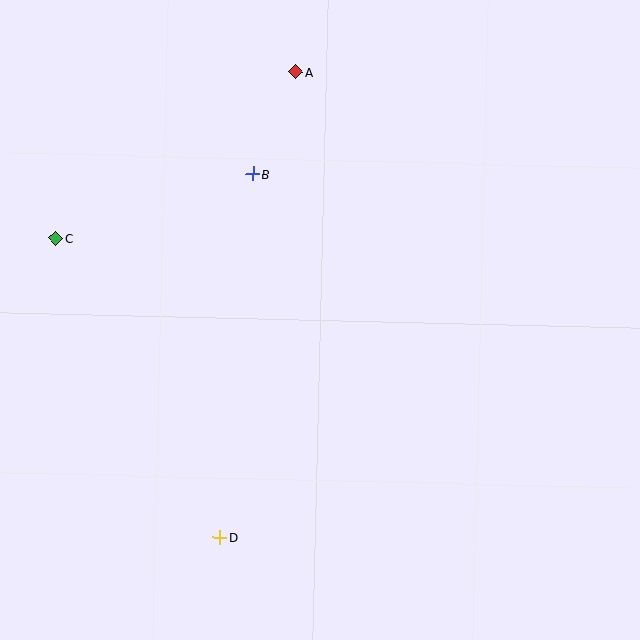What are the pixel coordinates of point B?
Point B is at (253, 174).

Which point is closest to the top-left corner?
Point C is closest to the top-left corner.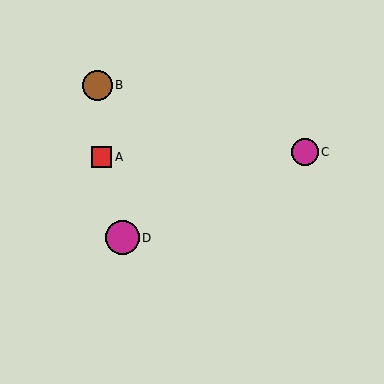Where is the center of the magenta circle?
The center of the magenta circle is at (305, 152).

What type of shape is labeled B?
Shape B is a brown circle.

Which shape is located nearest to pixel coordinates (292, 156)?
The magenta circle (labeled C) at (305, 152) is nearest to that location.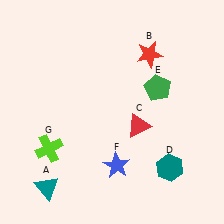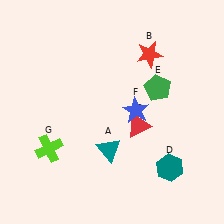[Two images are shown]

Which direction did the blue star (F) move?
The blue star (F) moved up.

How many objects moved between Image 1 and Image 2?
2 objects moved between the two images.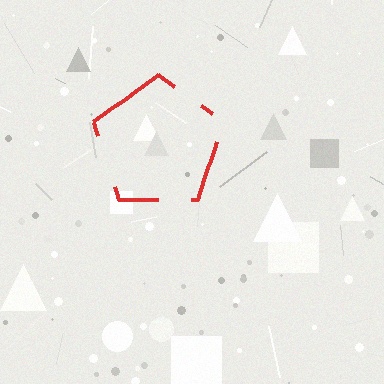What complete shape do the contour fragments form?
The contour fragments form a pentagon.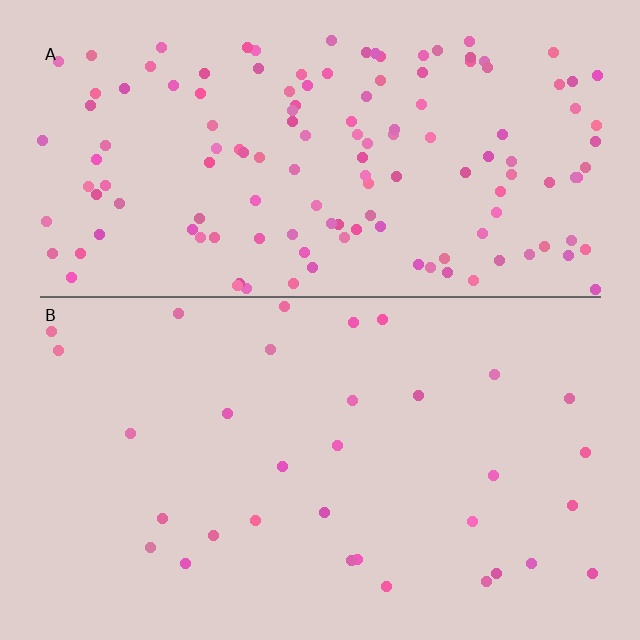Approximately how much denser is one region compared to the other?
Approximately 4.3× — region A over region B.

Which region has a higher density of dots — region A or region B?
A (the top).